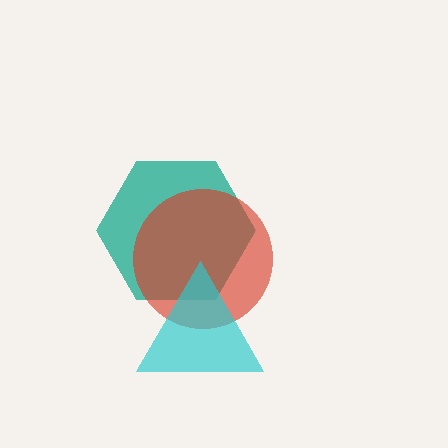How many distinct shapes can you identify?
There are 3 distinct shapes: a teal hexagon, a red circle, a cyan triangle.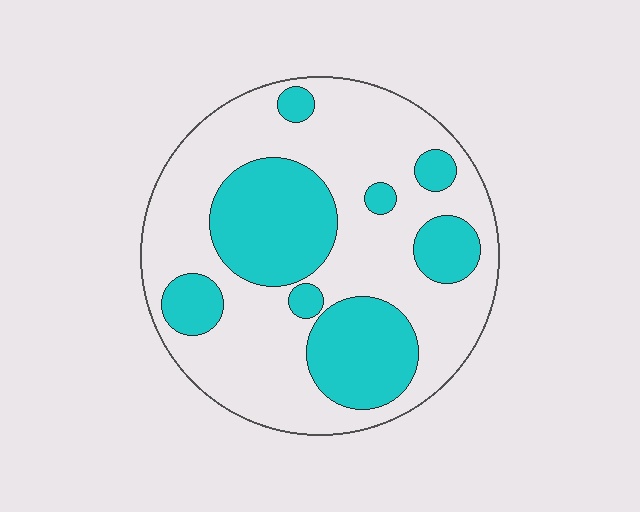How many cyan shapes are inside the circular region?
8.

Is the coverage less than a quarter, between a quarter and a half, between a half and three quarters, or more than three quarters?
Between a quarter and a half.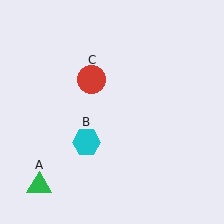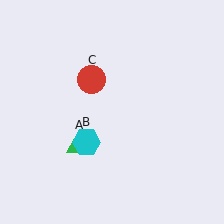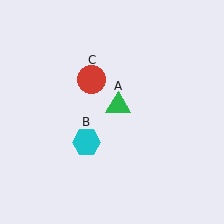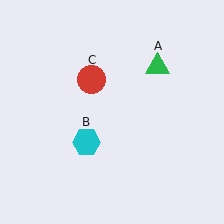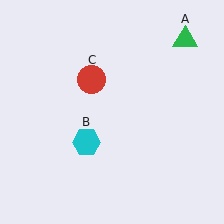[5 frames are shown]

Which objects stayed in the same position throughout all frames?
Cyan hexagon (object B) and red circle (object C) remained stationary.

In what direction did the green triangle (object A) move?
The green triangle (object A) moved up and to the right.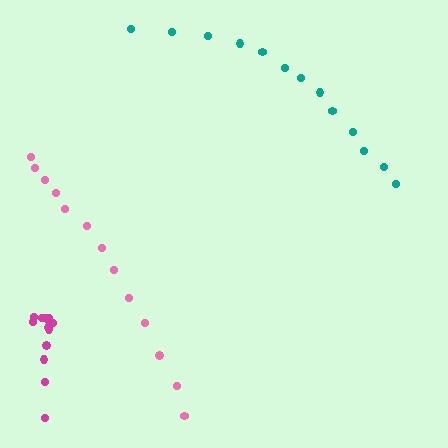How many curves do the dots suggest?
There are 3 distinct paths.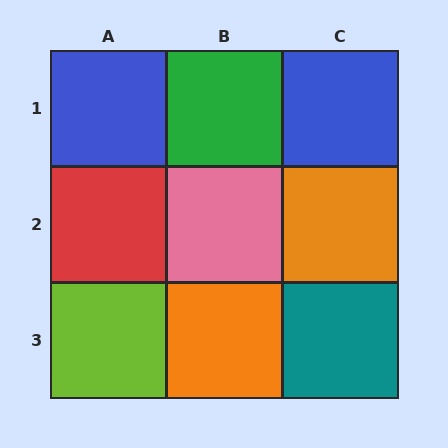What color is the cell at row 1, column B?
Green.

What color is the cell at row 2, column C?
Orange.